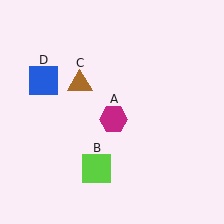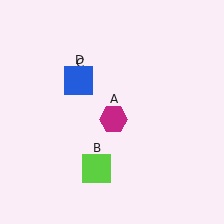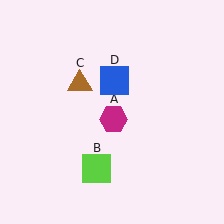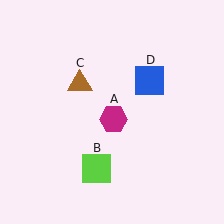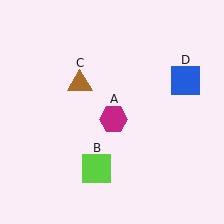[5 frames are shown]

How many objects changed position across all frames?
1 object changed position: blue square (object D).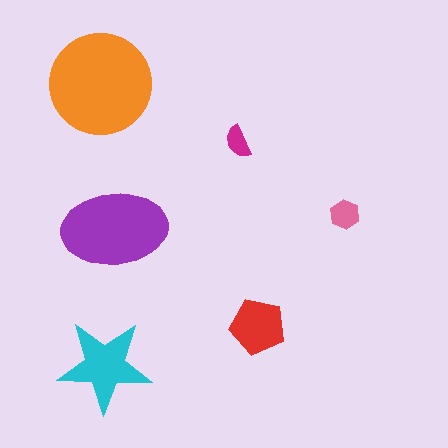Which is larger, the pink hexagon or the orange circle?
The orange circle.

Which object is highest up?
The orange circle is topmost.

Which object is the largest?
The orange circle.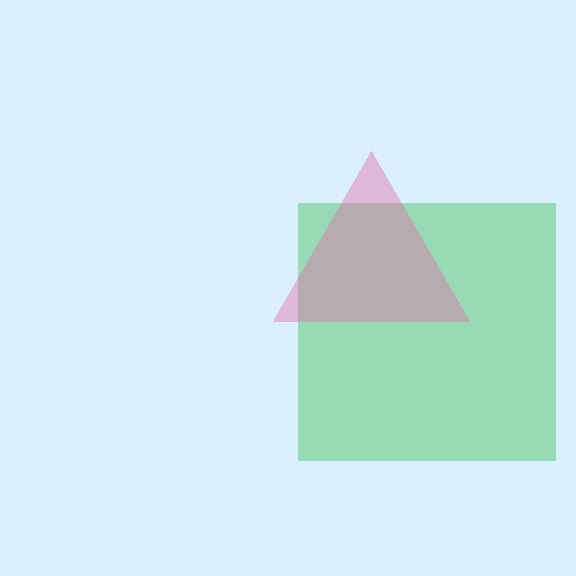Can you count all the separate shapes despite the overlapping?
Yes, there are 2 separate shapes.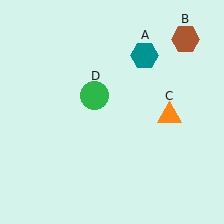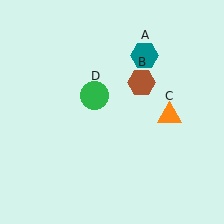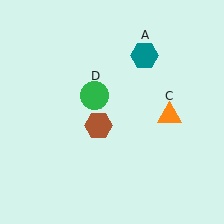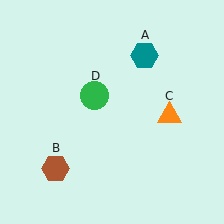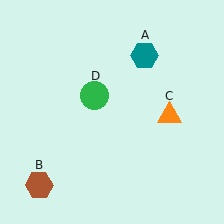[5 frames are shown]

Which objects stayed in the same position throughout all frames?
Teal hexagon (object A) and orange triangle (object C) and green circle (object D) remained stationary.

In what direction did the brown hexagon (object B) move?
The brown hexagon (object B) moved down and to the left.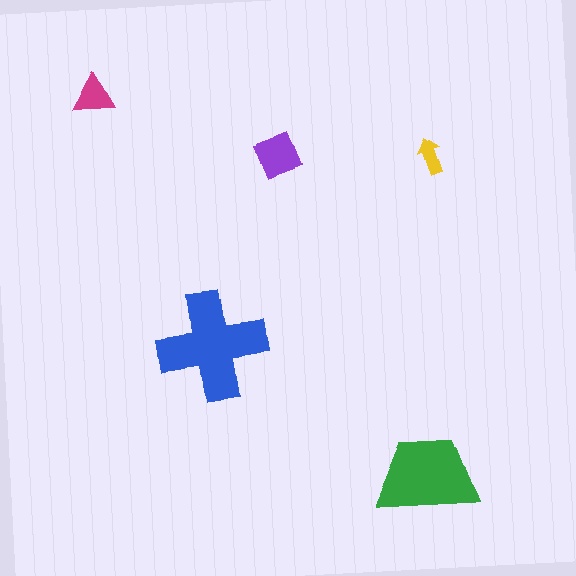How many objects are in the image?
There are 5 objects in the image.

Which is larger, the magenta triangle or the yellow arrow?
The magenta triangle.